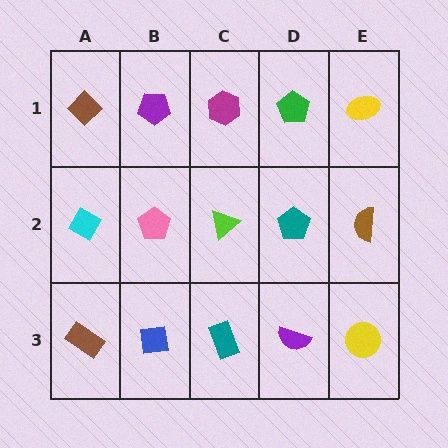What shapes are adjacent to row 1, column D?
A teal pentagon (row 2, column D), a magenta hexagon (row 1, column C), a yellow ellipse (row 1, column E).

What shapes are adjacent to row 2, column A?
A brown diamond (row 1, column A), a brown rectangle (row 3, column A), a pink pentagon (row 2, column B).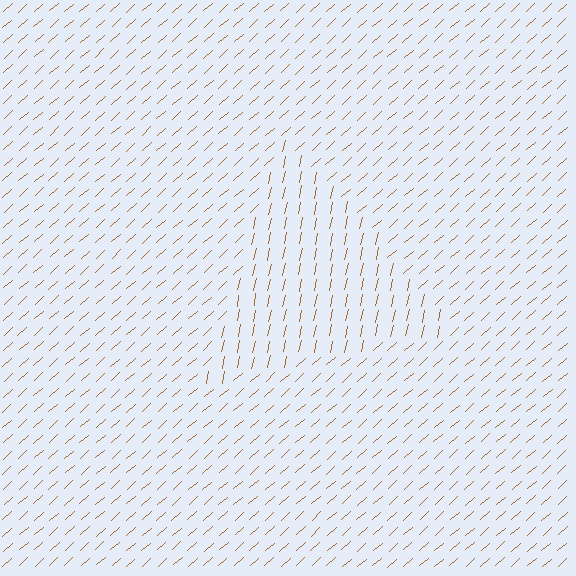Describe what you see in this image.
The image is filled with small brown line segments. A triangle region in the image has lines oriented differently from the surrounding lines, creating a visible texture boundary.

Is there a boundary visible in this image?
Yes, there is a texture boundary formed by a change in line orientation.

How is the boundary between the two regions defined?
The boundary is defined purely by a change in line orientation (approximately 36 degrees difference). All lines are the same color and thickness.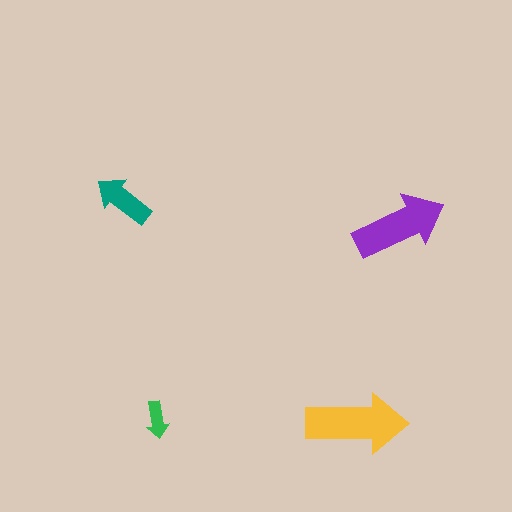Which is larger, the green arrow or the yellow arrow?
The yellow one.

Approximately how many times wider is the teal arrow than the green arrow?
About 1.5 times wider.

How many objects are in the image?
There are 4 objects in the image.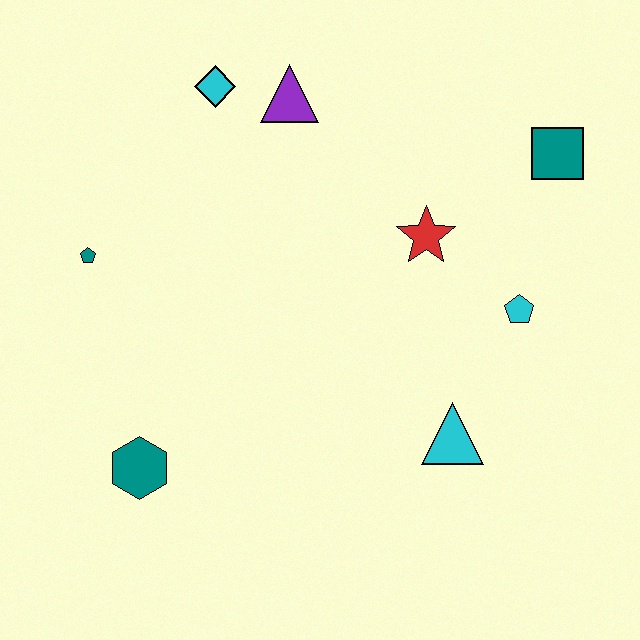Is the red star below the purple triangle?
Yes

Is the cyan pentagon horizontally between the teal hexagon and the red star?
No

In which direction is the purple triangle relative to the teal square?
The purple triangle is to the left of the teal square.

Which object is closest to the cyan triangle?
The cyan pentagon is closest to the cyan triangle.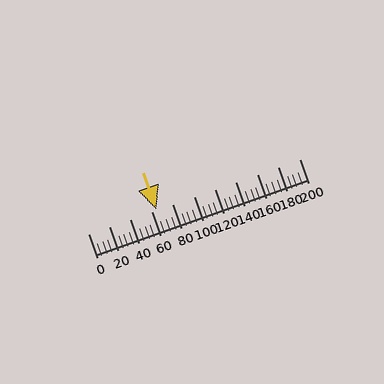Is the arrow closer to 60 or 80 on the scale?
The arrow is closer to 60.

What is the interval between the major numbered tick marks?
The major tick marks are spaced 20 units apart.